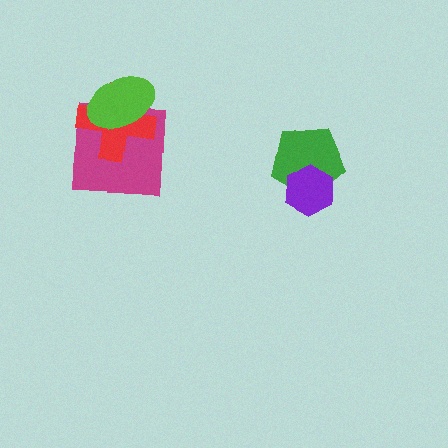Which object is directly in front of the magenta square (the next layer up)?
The red cross is directly in front of the magenta square.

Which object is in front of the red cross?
The lime ellipse is in front of the red cross.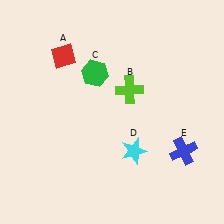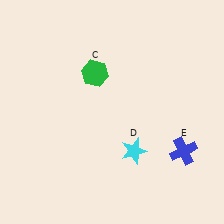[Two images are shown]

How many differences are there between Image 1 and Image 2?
There are 2 differences between the two images.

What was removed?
The lime cross (B), the red diamond (A) were removed in Image 2.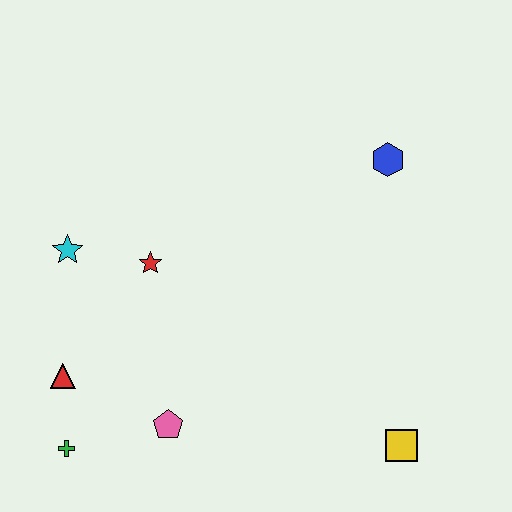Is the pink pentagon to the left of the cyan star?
No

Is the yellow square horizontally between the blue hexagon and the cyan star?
No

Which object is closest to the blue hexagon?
The red star is closest to the blue hexagon.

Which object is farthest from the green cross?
The blue hexagon is farthest from the green cross.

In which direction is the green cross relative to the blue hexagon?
The green cross is to the left of the blue hexagon.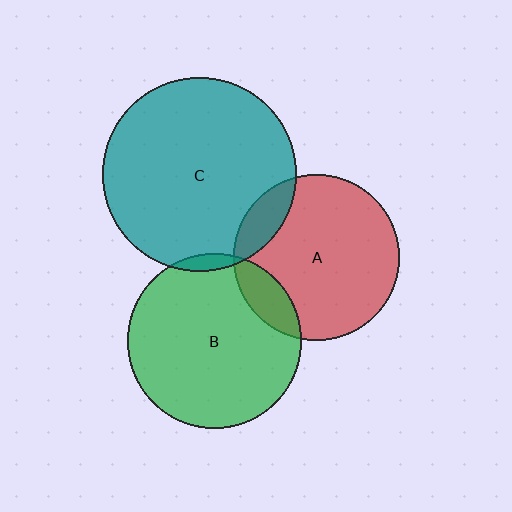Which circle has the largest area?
Circle C (teal).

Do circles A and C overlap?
Yes.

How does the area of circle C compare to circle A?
Approximately 1.4 times.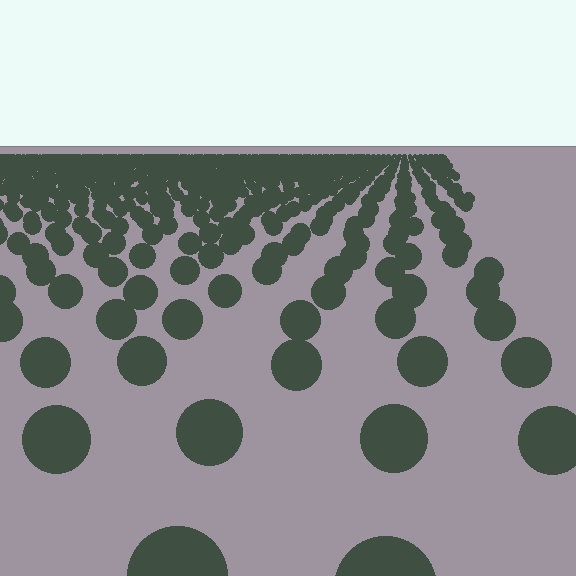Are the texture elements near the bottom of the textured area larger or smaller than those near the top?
Larger. Near the bottom, elements are closer to the viewer and appear at a bigger on-screen size.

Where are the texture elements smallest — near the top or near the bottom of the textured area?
Near the top.